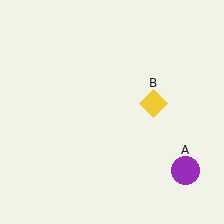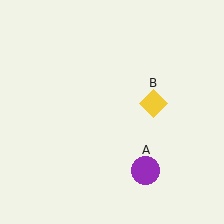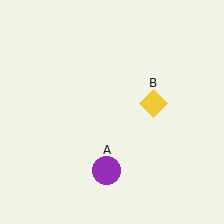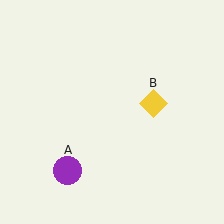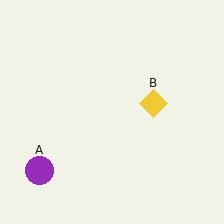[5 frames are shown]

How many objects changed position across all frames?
1 object changed position: purple circle (object A).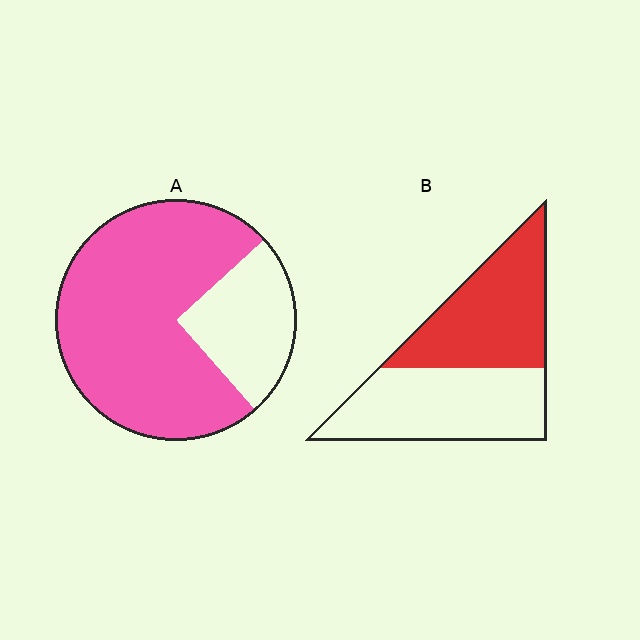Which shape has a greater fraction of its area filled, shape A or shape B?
Shape A.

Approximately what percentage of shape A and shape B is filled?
A is approximately 75% and B is approximately 50%.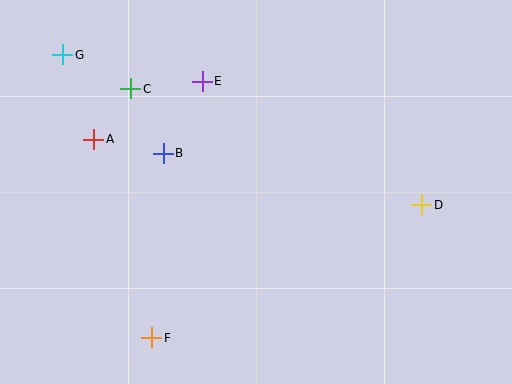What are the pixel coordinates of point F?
Point F is at (152, 338).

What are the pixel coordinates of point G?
Point G is at (63, 55).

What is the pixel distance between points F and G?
The distance between F and G is 297 pixels.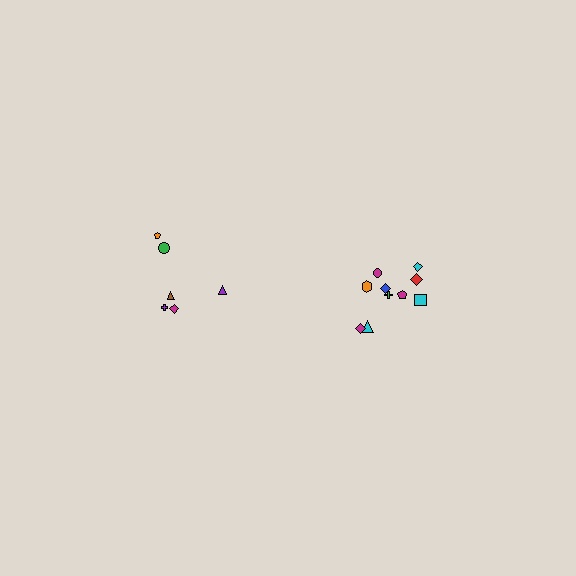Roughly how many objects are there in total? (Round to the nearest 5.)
Roughly 15 objects in total.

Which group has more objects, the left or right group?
The right group.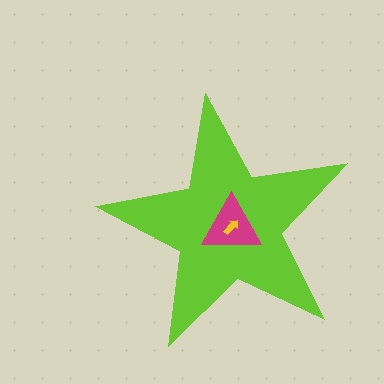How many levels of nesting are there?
3.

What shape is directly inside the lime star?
The magenta triangle.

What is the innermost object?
The yellow arrow.